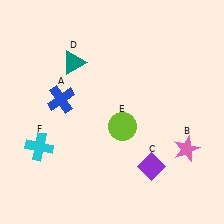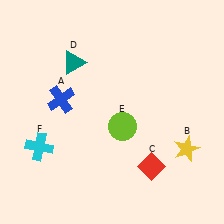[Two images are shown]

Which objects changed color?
B changed from pink to yellow. C changed from purple to red.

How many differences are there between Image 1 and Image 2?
There are 2 differences between the two images.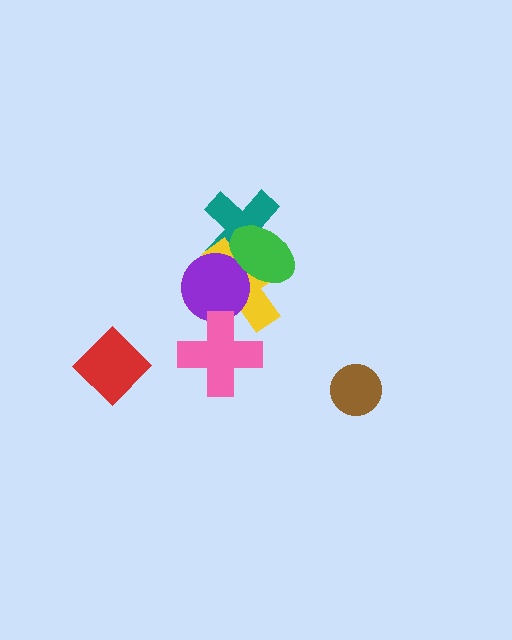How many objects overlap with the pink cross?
2 objects overlap with the pink cross.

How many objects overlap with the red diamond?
0 objects overlap with the red diamond.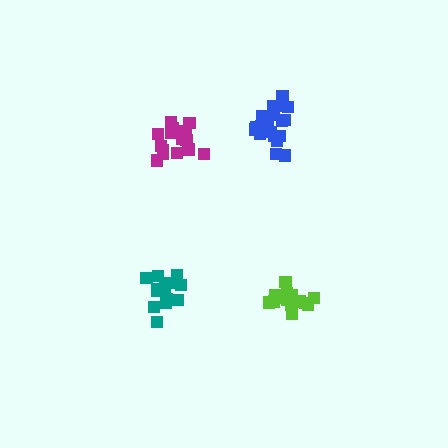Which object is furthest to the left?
The teal cluster is leftmost.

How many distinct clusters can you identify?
There are 4 distinct clusters.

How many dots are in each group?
Group 1: 14 dots, Group 2: 20 dots, Group 3: 15 dots, Group 4: 18 dots (67 total).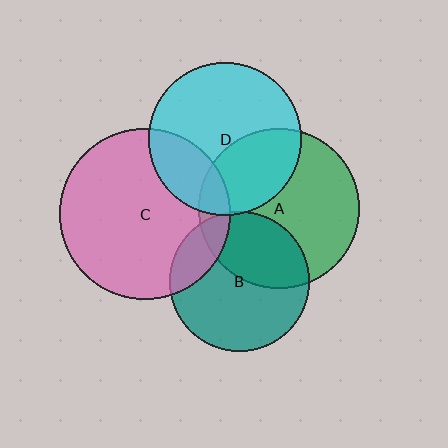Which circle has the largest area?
Circle C (pink).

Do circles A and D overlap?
Yes.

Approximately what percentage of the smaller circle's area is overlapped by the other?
Approximately 35%.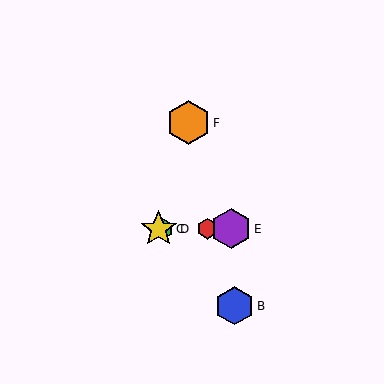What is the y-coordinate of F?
Object F is at y≈123.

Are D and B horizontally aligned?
No, D is at y≈229 and B is at y≈306.